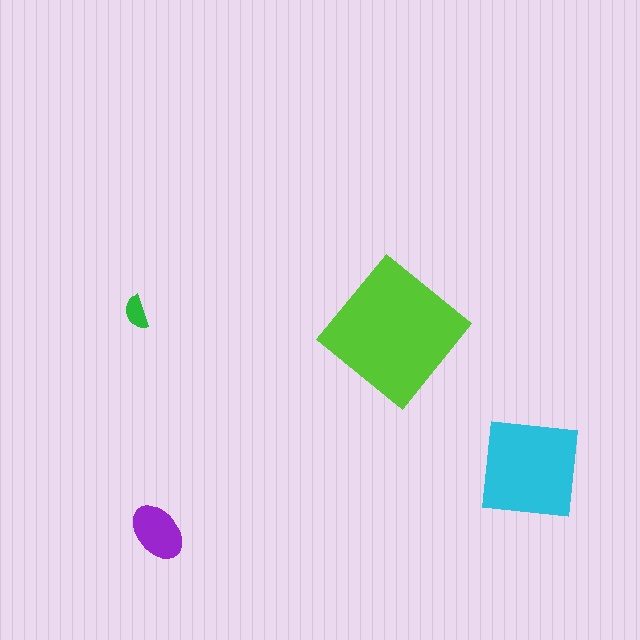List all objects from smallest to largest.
The green semicircle, the purple ellipse, the cyan square, the lime diamond.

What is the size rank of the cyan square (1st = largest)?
2nd.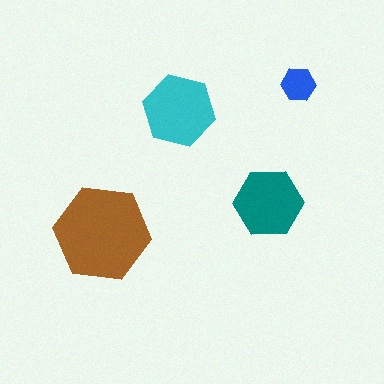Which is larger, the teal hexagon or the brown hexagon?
The brown one.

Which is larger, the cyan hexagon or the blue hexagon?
The cyan one.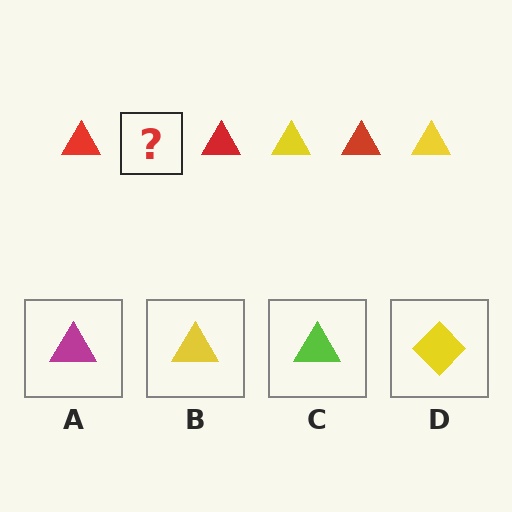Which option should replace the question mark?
Option B.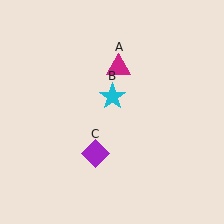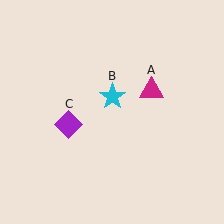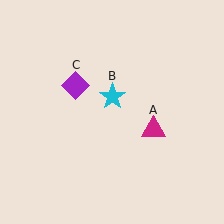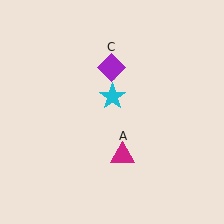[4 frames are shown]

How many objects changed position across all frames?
2 objects changed position: magenta triangle (object A), purple diamond (object C).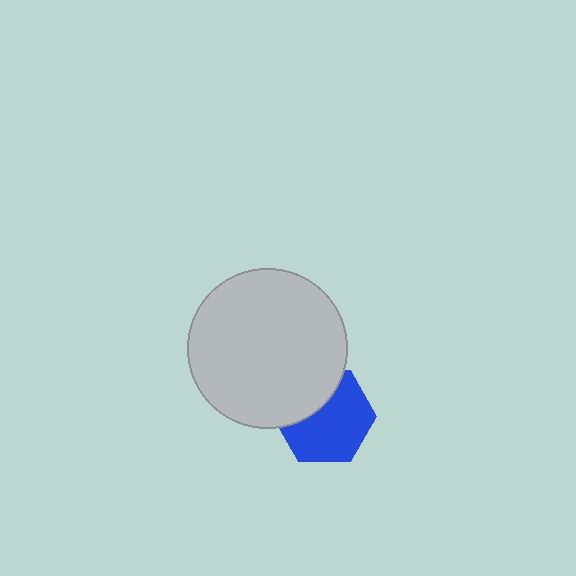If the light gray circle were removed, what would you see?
You would see the complete blue hexagon.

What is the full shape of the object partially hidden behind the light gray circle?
The partially hidden object is a blue hexagon.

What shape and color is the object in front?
The object in front is a light gray circle.